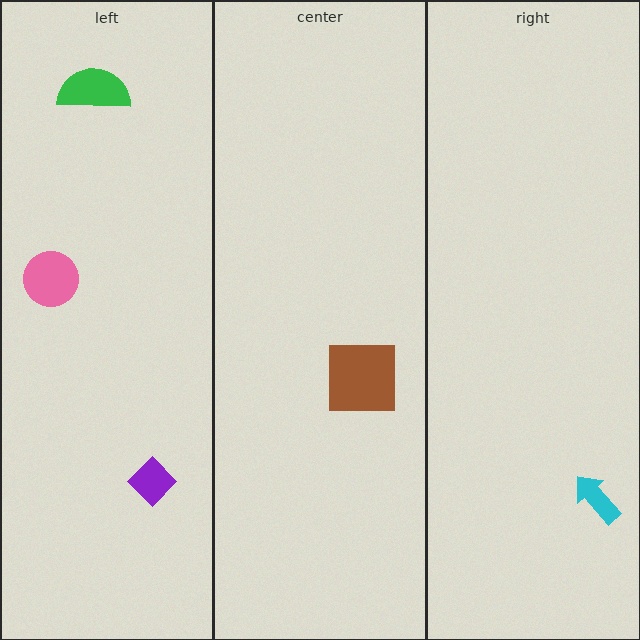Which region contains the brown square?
The center region.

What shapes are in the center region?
The brown square.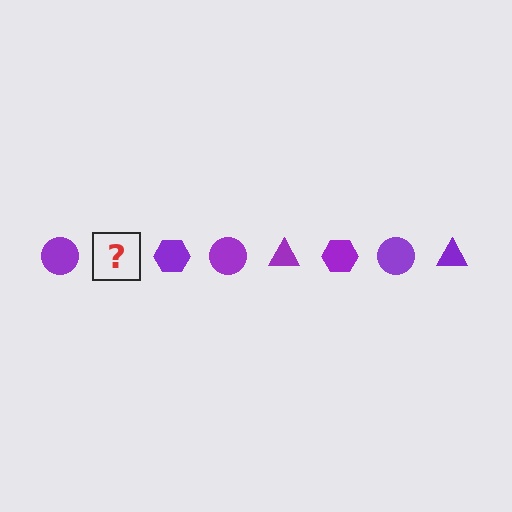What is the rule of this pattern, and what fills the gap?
The rule is that the pattern cycles through circle, triangle, hexagon shapes in purple. The gap should be filled with a purple triangle.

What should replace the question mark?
The question mark should be replaced with a purple triangle.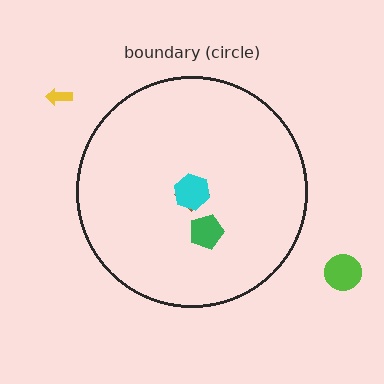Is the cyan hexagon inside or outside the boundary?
Inside.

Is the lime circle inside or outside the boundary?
Outside.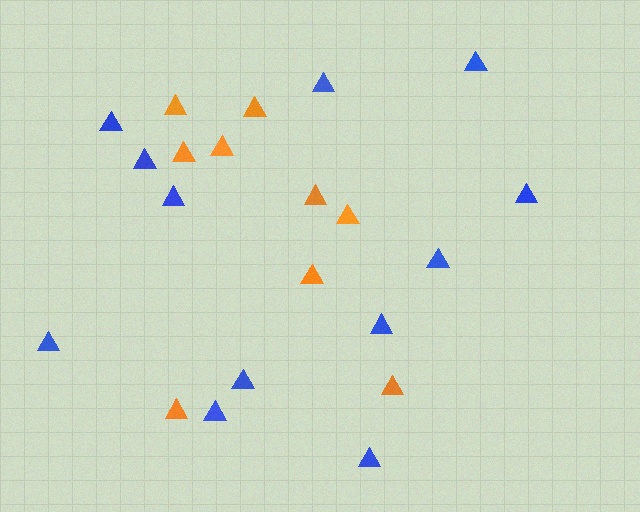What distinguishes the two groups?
There are 2 groups: one group of blue triangles (12) and one group of orange triangles (9).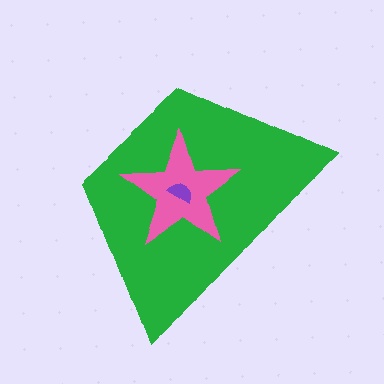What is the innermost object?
The purple semicircle.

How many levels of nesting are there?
3.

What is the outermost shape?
The green trapezoid.